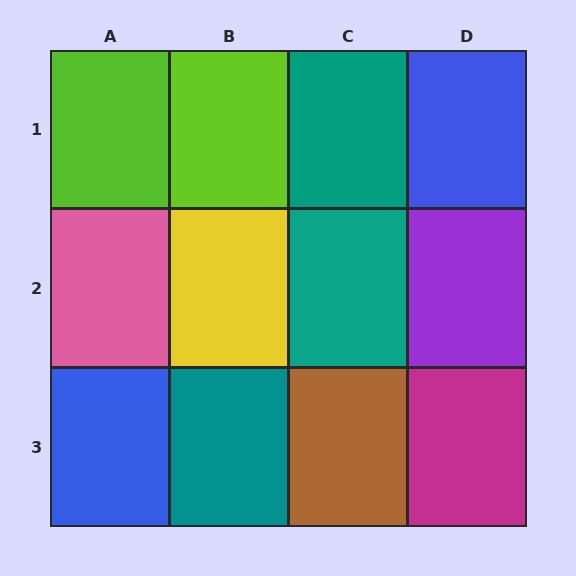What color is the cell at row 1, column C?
Teal.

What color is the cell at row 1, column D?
Blue.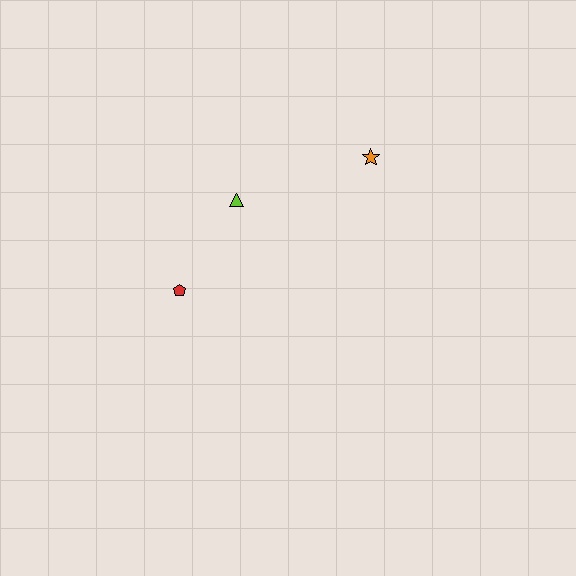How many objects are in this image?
There are 3 objects.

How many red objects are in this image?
There is 1 red object.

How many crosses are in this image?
There are no crosses.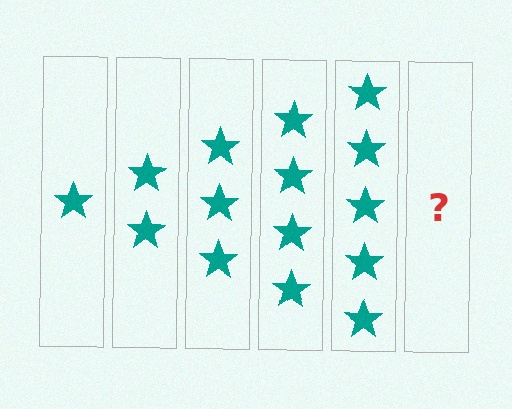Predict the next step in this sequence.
The next step is 6 stars.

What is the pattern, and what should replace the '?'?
The pattern is that each step adds one more star. The '?' should be 6 stars.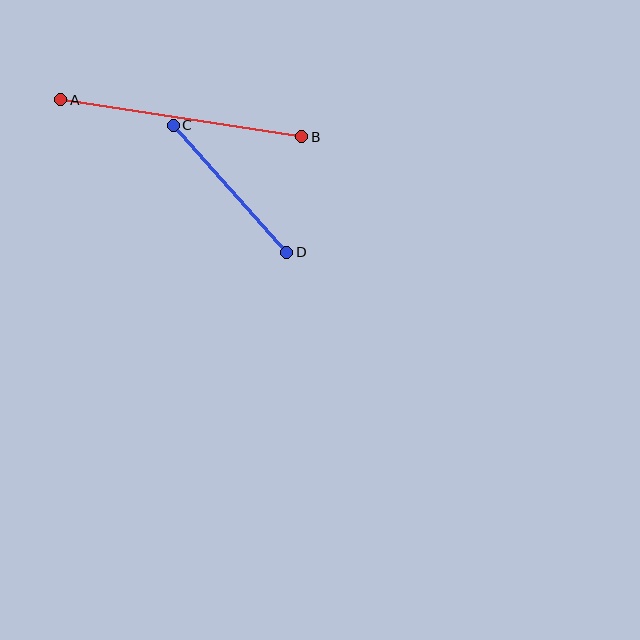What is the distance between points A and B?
The distance is approximately 244 pixels.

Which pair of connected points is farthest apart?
Points A and B are farthest apart.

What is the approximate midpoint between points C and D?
The midpoint is at approximately (230, 189) pixels.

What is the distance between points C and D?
The distance is approximately 171 pixels.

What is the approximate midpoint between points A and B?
The midpoint is at approximately (181, 118) pixels.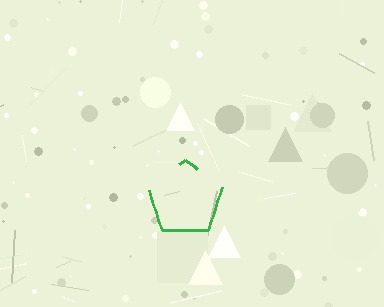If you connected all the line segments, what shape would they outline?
They would outline a pentagon.